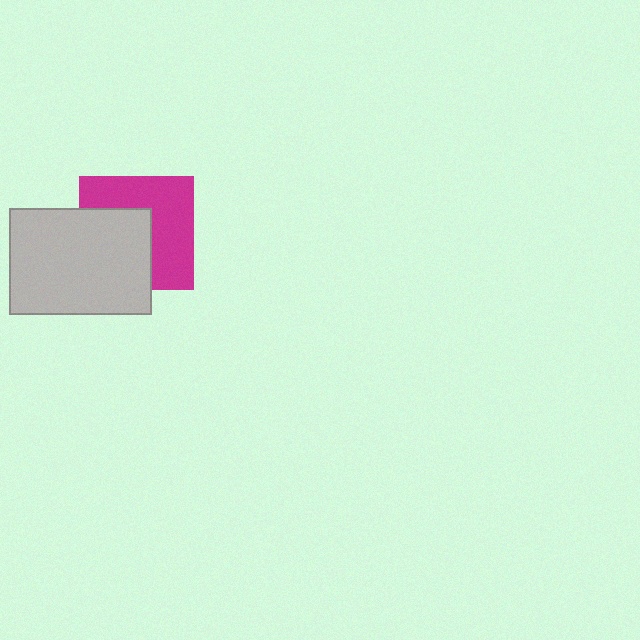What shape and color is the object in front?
The object in front is a light gray rectangle.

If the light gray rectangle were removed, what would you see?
You would see the complete magenta square.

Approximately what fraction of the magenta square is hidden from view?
Roughly 45% of the magenta square is hidden behind the light gray rectangle.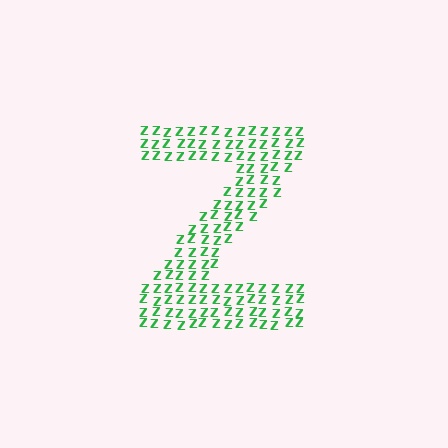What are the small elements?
The small elements are letter Z's.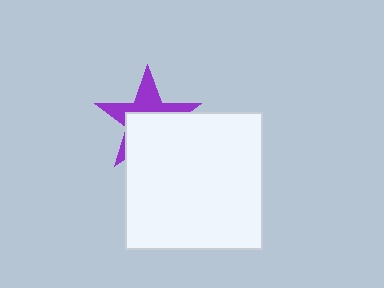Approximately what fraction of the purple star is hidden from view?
Roughly 56% of the purple star is hidden behind the white square.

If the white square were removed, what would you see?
You would see the complete purple star.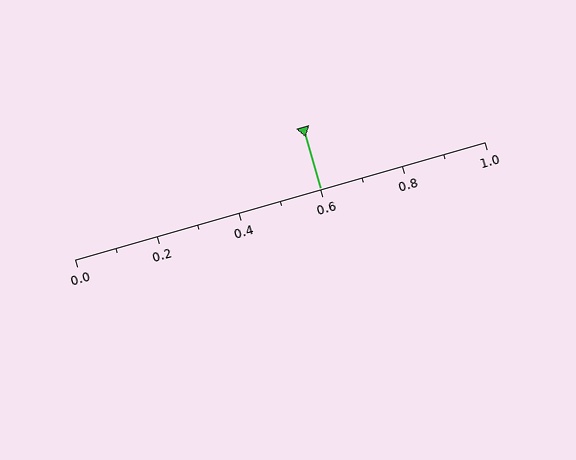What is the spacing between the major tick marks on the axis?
The major ticks are spaced 0.2 apart.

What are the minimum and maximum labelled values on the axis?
The axis runs from 0.0 to 1.0.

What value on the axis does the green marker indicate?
The marker indicates approximately 0.6.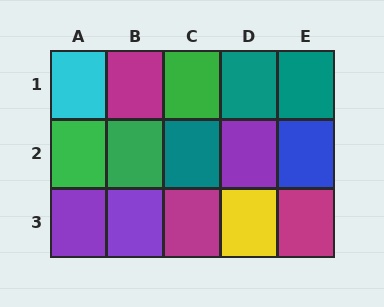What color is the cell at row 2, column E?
Blue.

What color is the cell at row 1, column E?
Teal.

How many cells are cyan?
1 cell is cyan.